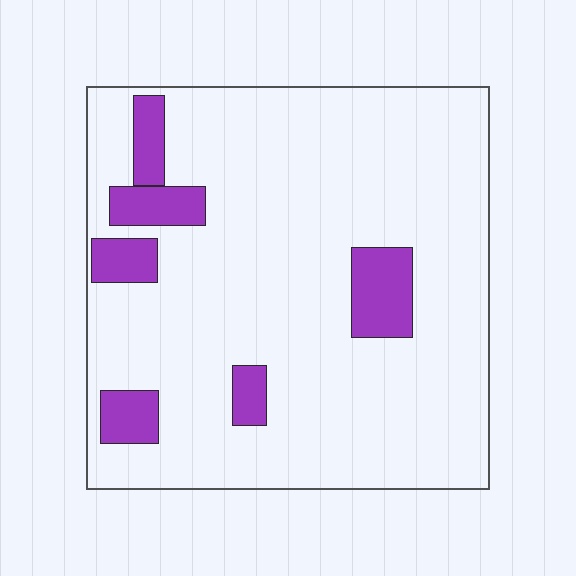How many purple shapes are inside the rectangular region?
6.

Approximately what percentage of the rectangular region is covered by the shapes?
Approximately 15%.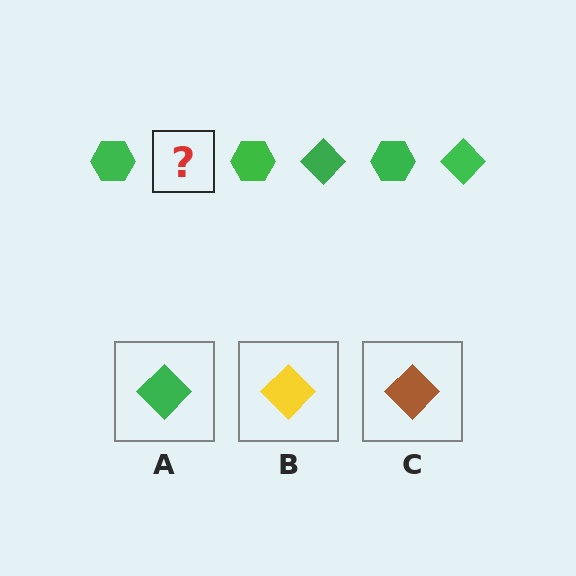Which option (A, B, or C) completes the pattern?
A.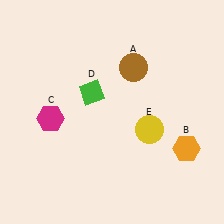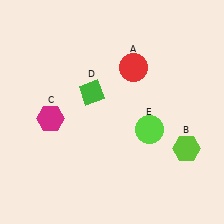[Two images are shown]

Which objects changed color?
A changed from brown to red. B changed from orange to lime. E changed from yellow to lime.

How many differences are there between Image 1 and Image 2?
There are 3 differences between the two images.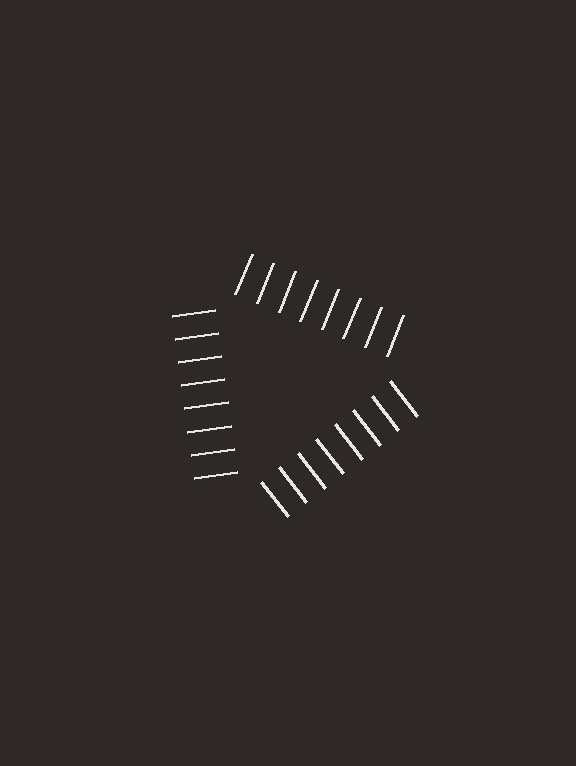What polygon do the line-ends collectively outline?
An illusory triangle — the line segments terminate on its edges but no continuous stroke is drawn.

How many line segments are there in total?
24 — 8 along each of the 3 edges.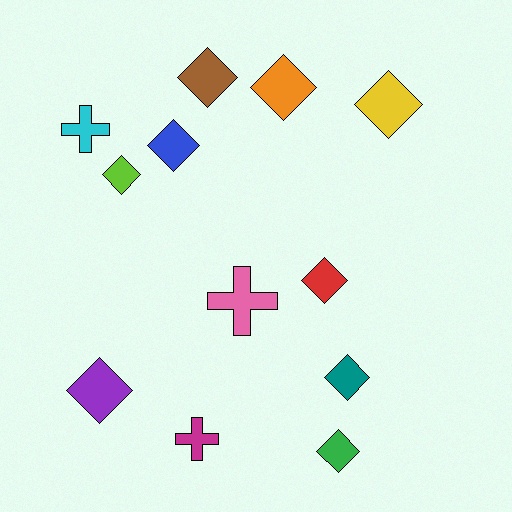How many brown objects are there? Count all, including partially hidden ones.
There is 1 brown object.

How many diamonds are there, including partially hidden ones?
There are 9 diamonds.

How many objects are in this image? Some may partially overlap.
There are 12 objects.